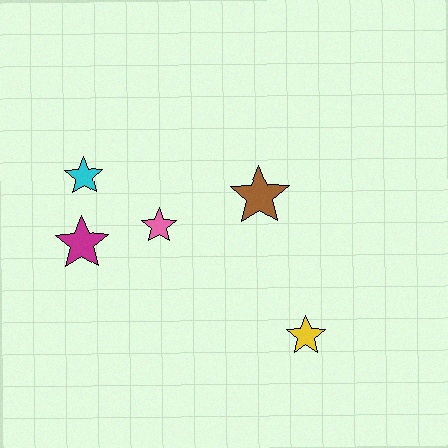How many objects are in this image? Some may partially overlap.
There are 5 objects.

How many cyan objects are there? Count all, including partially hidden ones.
There is 1 cyan object.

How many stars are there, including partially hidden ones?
There are 5 stars.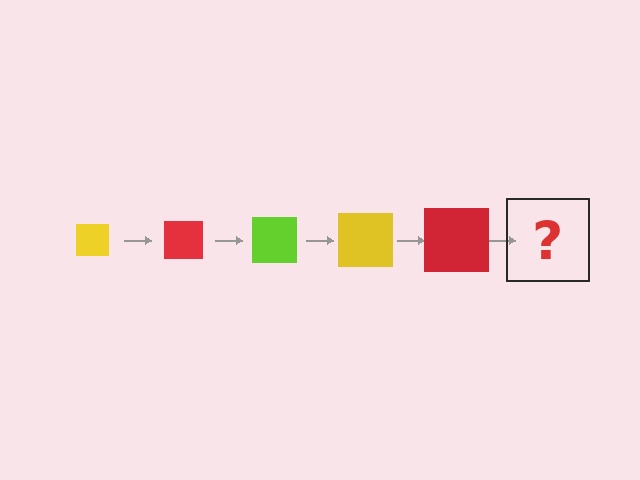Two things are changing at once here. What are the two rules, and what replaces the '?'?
The two rules are that the square grows larger each step and the color cycles through yellow, red, and lime. The '?' should be a lime square, larger than the previous one.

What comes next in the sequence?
The next element should be a lime square, larger than the previous one.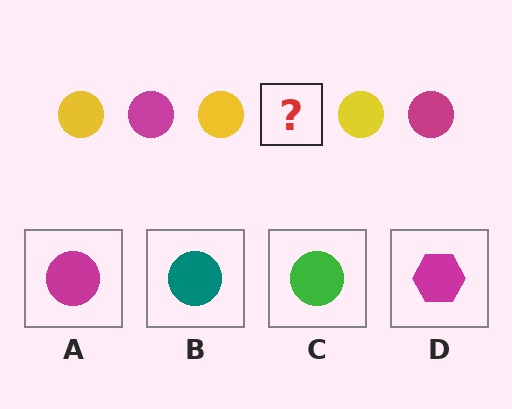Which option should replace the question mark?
Option A.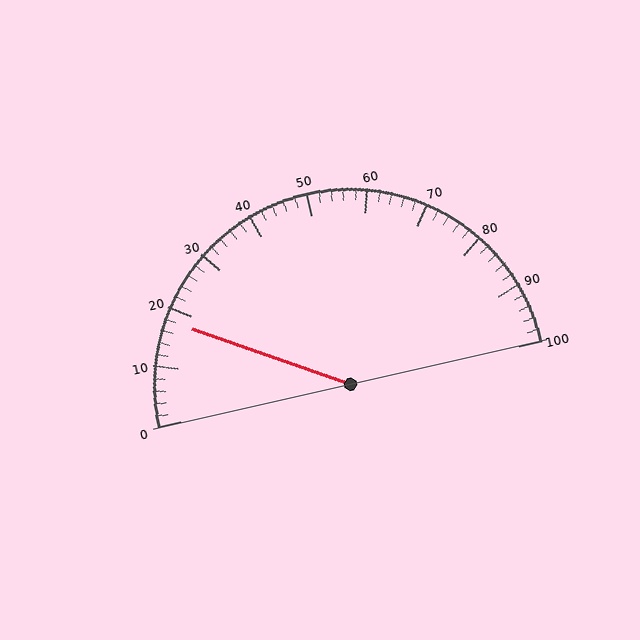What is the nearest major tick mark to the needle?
The nearest major tick mark is 20.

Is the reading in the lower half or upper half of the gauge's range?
The reading is in the lower half of the range (0 to 100).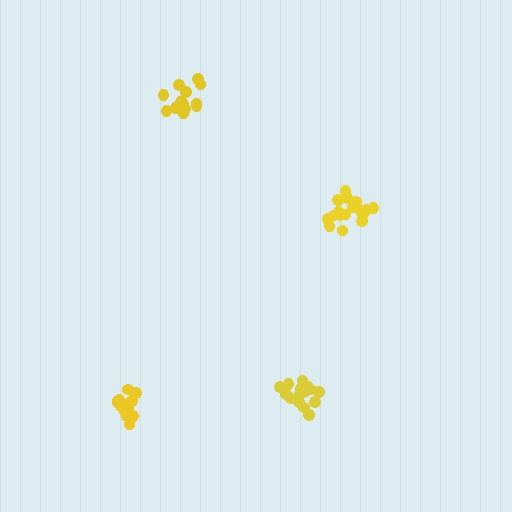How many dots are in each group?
Group 1: 17 dots, Group 2: 13 dots, Group 3: 15 dots, Group 4: 17 dots (62 total).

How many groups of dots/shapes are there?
There are 4 groups.